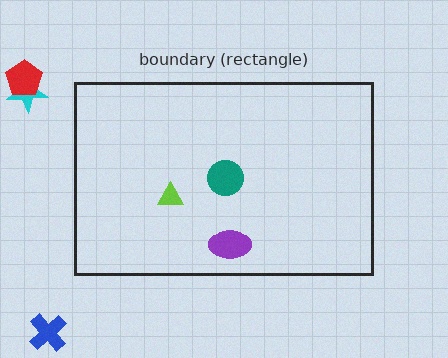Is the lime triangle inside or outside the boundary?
Inside.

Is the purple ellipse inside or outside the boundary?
Inside.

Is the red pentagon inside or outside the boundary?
Outside.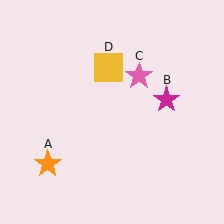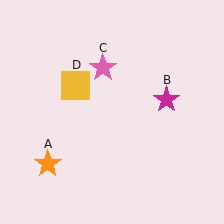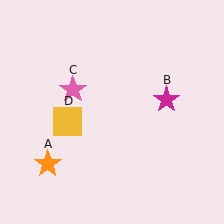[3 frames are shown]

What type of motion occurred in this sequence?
The pink star (object C), yellow square (object D) rotated counterclockwise around the center of the scene.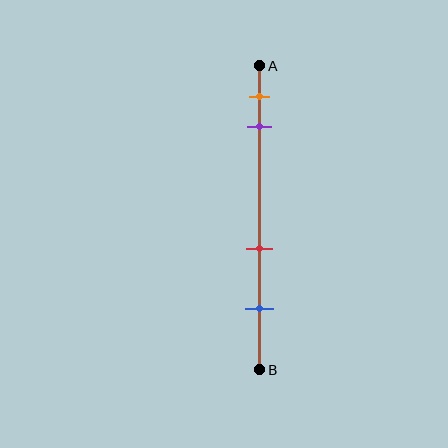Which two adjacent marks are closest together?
The orange and purple marks are the closest adjacent pair.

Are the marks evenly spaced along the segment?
No, the marks are not evenly spaced.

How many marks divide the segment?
There are 4 marks dividing the segment.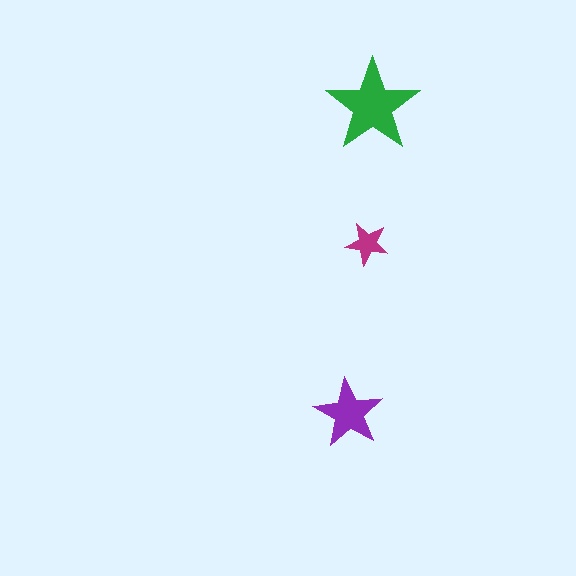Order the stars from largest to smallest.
the green one, the purple one, the magenta one.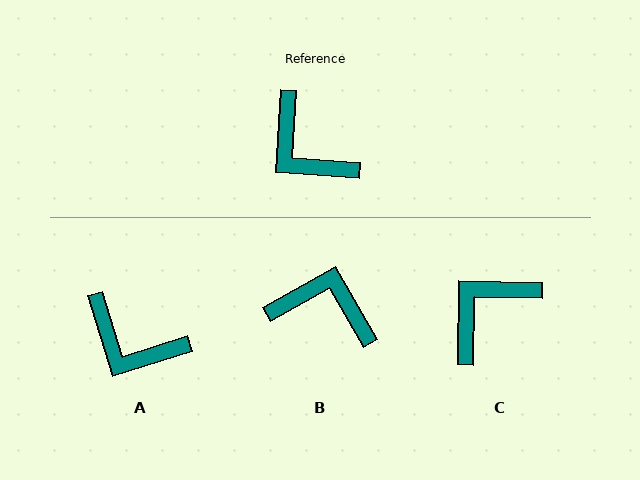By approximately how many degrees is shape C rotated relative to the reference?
Approximately 88 degrees clockwise.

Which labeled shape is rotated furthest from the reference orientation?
B, about 147 degrees away.